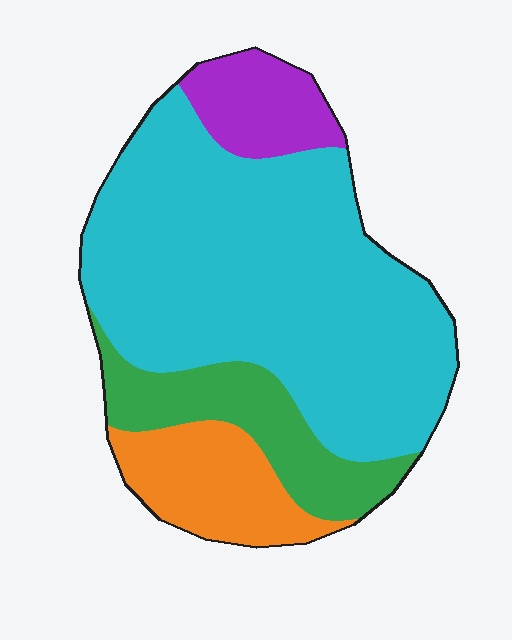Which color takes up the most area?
Cyan, at roughly 60%.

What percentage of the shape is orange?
Orange covers around 15% of the shape.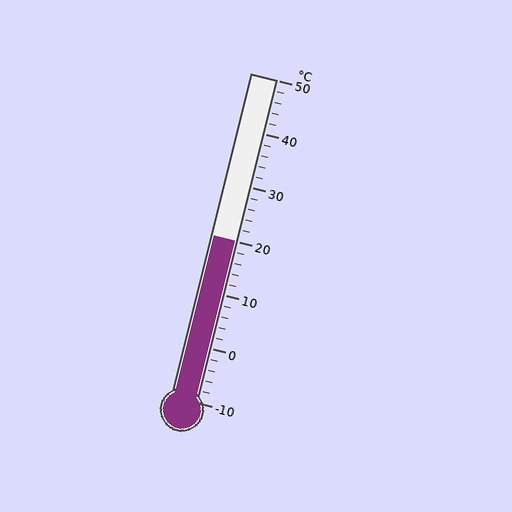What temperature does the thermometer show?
The thermometer shows approximately 20°C.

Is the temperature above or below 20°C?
The temperature is at 20°C.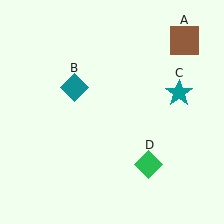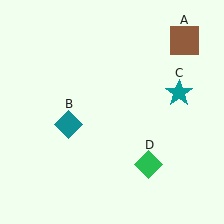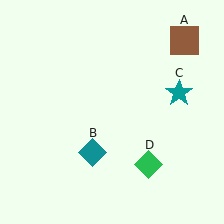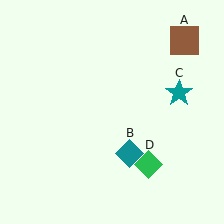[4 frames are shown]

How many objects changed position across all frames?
1 object changed position: teal diamond (object B).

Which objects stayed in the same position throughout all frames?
Brown square (object A) and teal star (object C) and green diamond (object D) remained stationary.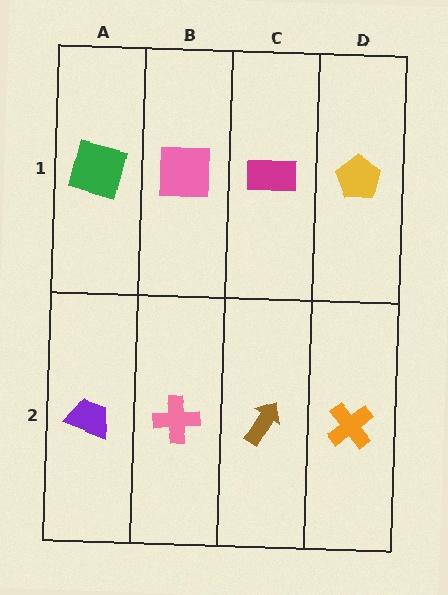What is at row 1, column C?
A magenta rectangle.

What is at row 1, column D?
A yellow pentagon.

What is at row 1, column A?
A green square.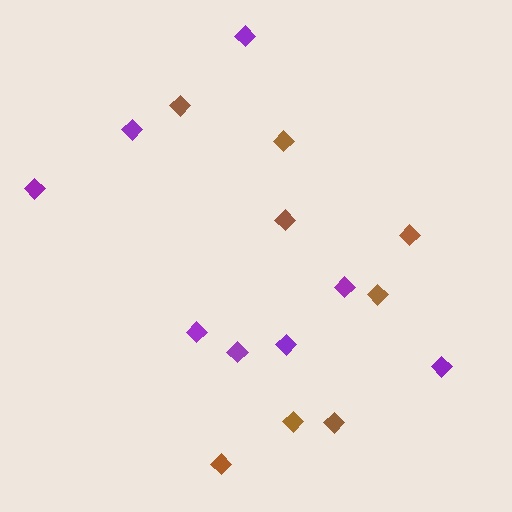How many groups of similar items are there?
There are 2 groups: one group of purple diamonds (8) and one group of brown diamonds (8).